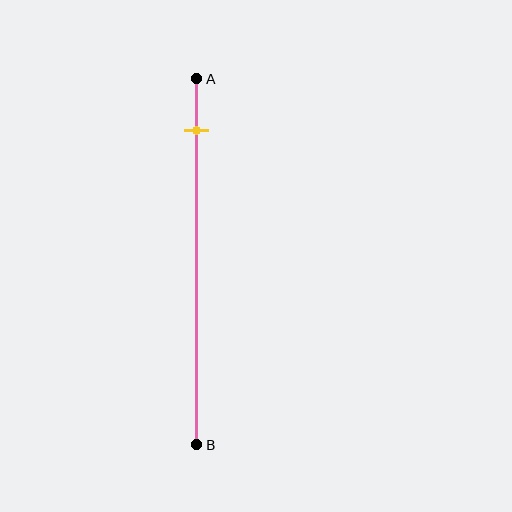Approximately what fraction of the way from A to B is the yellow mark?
The yellow mark is approximately 15% of the way from A to B.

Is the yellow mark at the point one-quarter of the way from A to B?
No, the mark is at about 15% from A, not at the 25% one-quarter point.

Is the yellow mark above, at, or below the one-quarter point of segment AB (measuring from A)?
The yellow mark is above the one-quarter point of segment AB.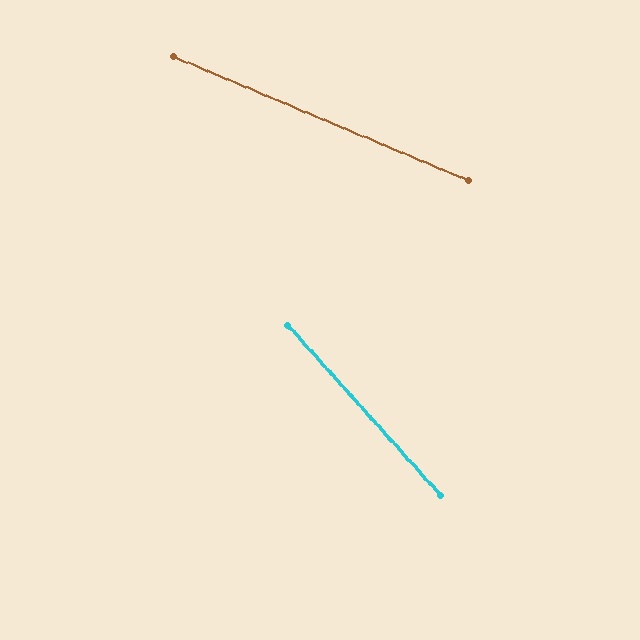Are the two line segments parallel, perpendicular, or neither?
Neither parallel nor perpendicular — they differ by about 25°.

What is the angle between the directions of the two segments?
Approximately 25 degrees.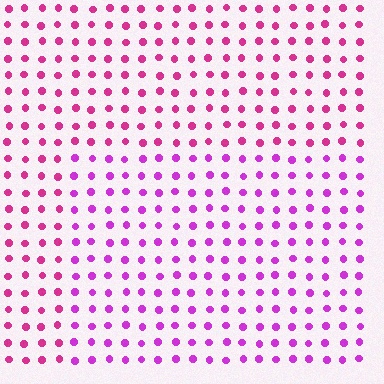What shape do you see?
I see a rectangle.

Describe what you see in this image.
The image is filled with small magenta elements in a uniform arrangement. A rectangle-shaped region is visible where the elements are tinted to a slightly different hue, forming a subtle color boundary.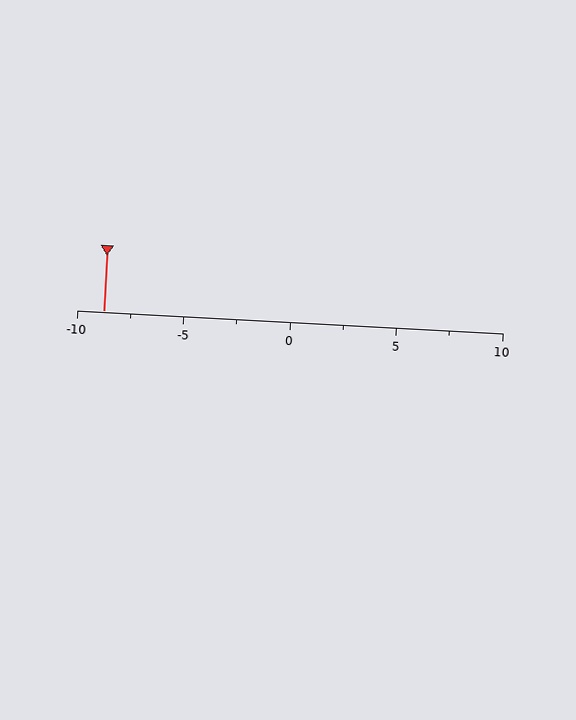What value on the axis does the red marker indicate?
The marker indicates approximately -8.8.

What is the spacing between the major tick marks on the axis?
The major ticks are spaced 5 apart.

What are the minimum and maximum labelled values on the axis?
The axis runs from -10 to 10.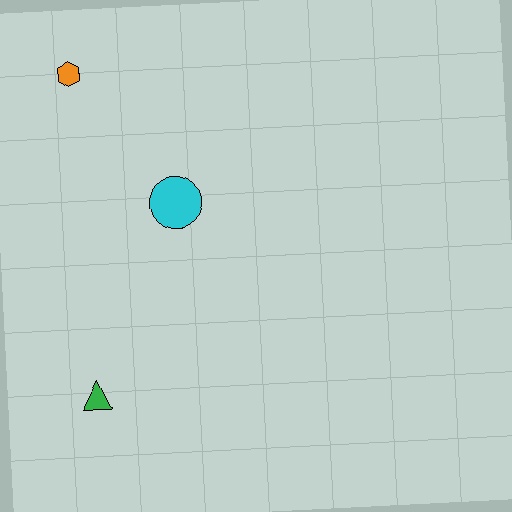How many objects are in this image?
There are 3 objects.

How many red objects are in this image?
There are no red objects.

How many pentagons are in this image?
There are no pentagons.